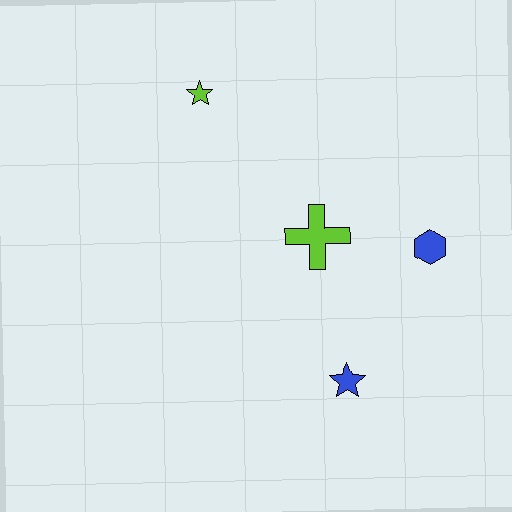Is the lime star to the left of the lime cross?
Yes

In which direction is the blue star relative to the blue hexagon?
The blue star is below the blue hexagon.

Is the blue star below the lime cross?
Yes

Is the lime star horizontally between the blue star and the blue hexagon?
No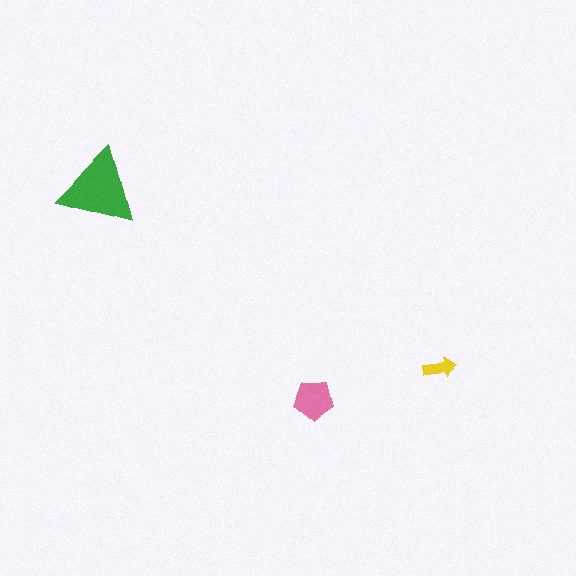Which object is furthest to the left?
The green triangle is leftmost.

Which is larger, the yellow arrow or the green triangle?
The green triangle.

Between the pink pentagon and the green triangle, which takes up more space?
The green triangle.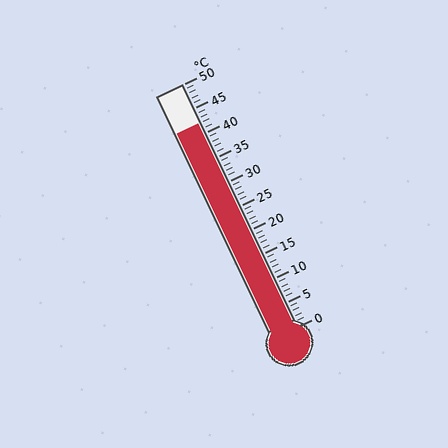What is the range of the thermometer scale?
The thermometer scale ranges from 0°C to 50°C.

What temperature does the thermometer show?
The thermometer shows approximately 42°C.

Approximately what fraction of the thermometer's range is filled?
The thermometer is filled to approximately 85% of its range.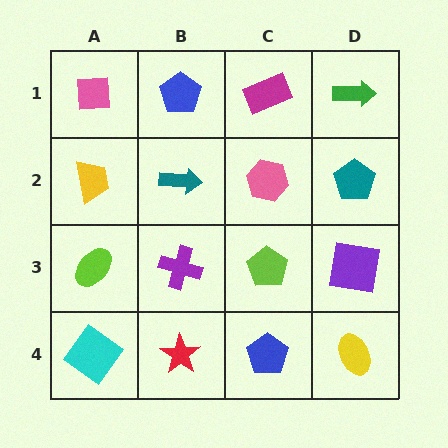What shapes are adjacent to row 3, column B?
A teal arrow (row 2, column B), a red star (row 4, column B), a lime ellipse (row 3, column A), a lime pentagon (row 3, column C).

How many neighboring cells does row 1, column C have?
3.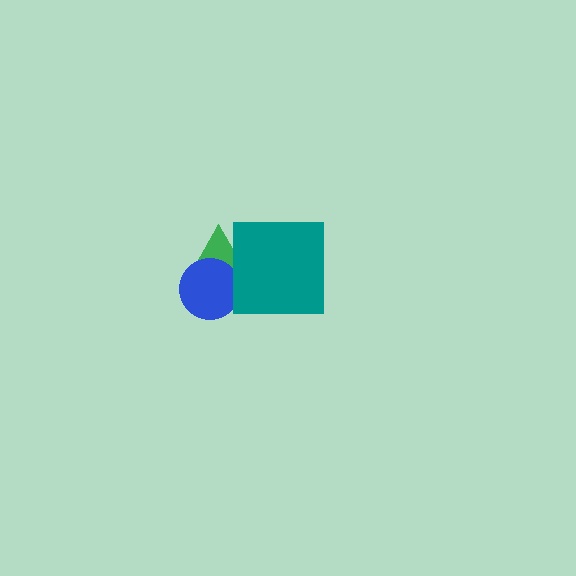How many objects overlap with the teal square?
1 object overlaps with the teal square.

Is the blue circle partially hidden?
No, no other shape covers it.